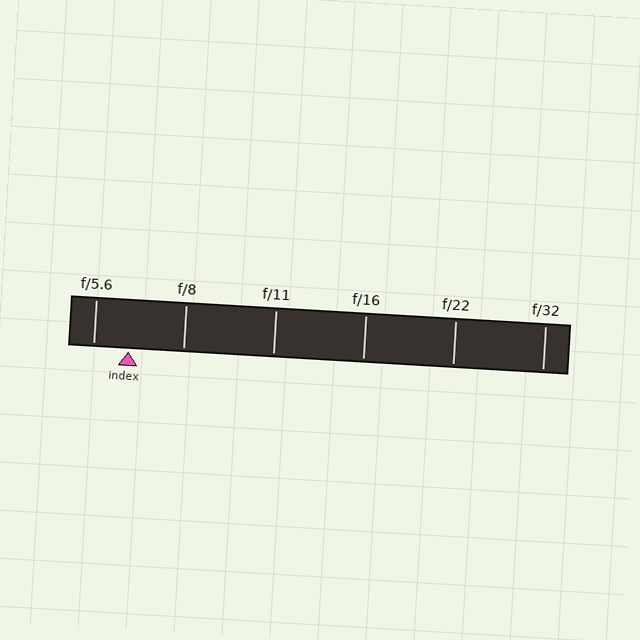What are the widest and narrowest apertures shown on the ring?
The widest aperture shown is f/5.6 and the narrowest is f/32.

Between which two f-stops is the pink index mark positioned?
The index mark is between f/5.6 and f/8.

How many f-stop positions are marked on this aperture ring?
There are 6 f-stop positions marked.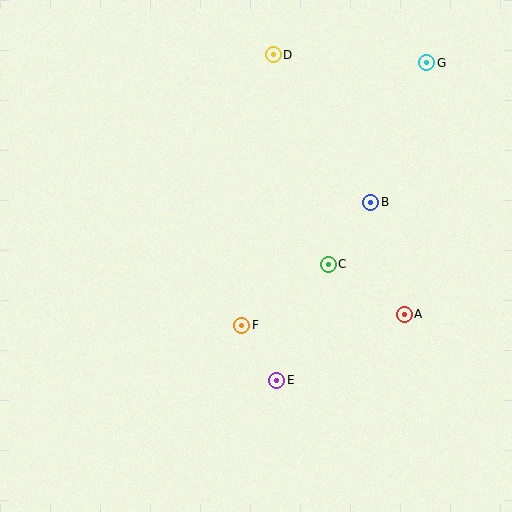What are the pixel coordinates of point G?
Point G is at (427, 63).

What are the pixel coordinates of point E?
Point E is at (277, 380).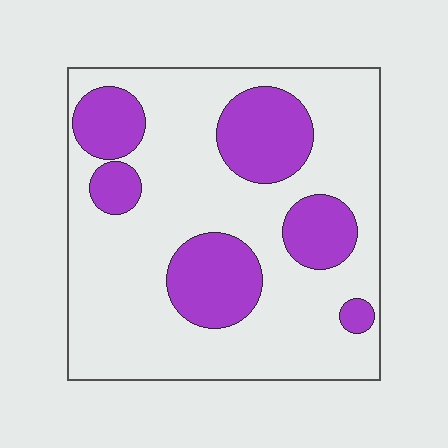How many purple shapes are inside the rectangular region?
6.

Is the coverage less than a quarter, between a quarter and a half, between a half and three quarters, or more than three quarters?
Between a quarter and a half.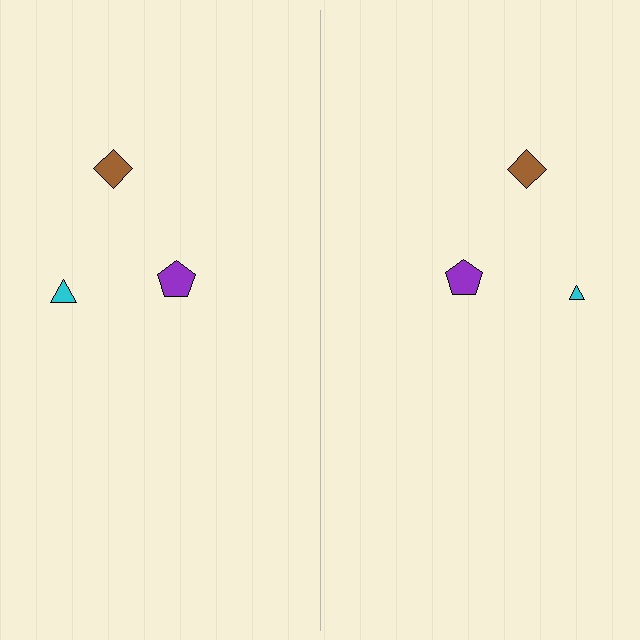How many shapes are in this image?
There are 6 shapes in this image.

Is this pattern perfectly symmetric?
No, the pattern is not perfectly symmetric. The cyan triangle on the right side has a different size than its mirror counterpart.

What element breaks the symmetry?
The cyan triangle on the right side has a different size than its mirror counterpart.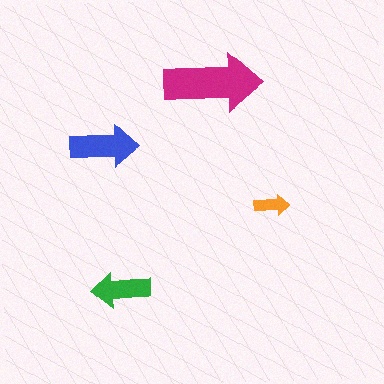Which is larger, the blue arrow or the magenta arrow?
The magenta one.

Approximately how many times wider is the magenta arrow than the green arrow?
About 1.5 times wider.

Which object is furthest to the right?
The orange arrow is rightmost.